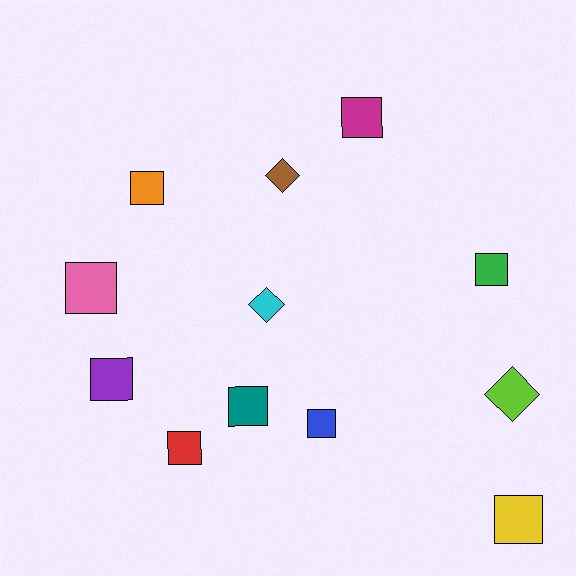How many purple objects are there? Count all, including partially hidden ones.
There is 1 purple object.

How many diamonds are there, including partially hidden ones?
There are 3 diamonds.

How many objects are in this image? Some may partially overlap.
There are 12 objects.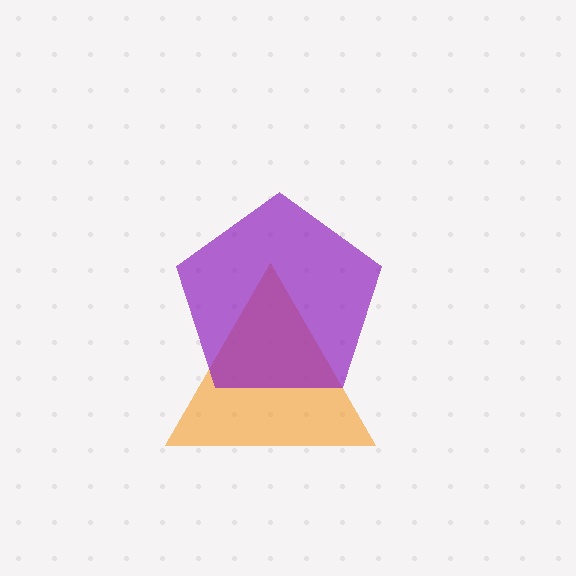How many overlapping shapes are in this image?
There are 2 overlapping shapes in the image.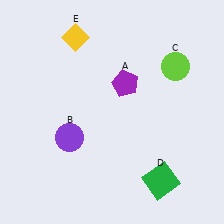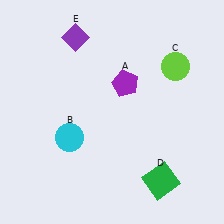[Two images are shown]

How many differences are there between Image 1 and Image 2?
There are 2 differences between the two images.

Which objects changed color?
B changed from purple to cyan. E changed from yellow to purple.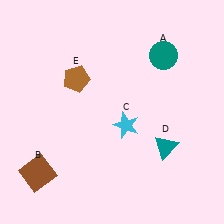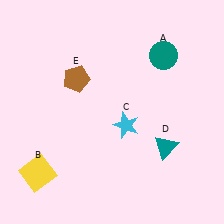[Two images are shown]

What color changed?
The square (B) changed from brown in Image 1 to yellow in Image 2.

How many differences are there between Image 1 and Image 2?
There is 1 difference between the two images.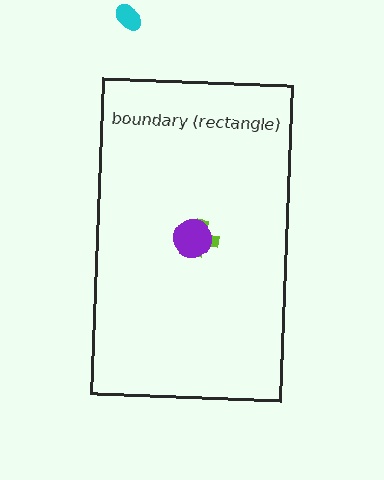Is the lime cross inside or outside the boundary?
Inside.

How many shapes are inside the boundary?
2 inside, 1 outside.